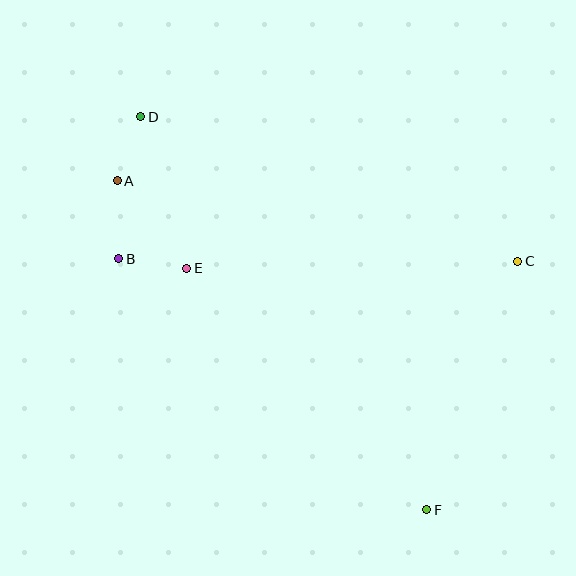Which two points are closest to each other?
Points A and D are closest to each other.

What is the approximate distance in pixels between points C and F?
The distance between C and F is approximately 265 pixels.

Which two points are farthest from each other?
Points D and F are farthest from each other.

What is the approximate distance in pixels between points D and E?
The distance between D and E is approximately 158 pixels.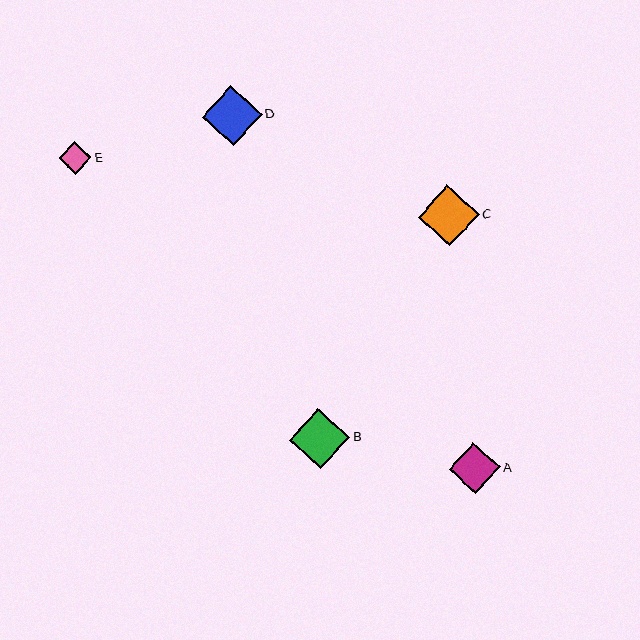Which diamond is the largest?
Diamond C is the largest with a size of approximately 61 pixels.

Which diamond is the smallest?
Diamond E is the smallest with a size of approximately 32 pixels.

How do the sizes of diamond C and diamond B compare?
Diamond C and diamond B are approximately the same size.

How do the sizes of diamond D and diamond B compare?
Diamond D and diamond B are approximately the same size.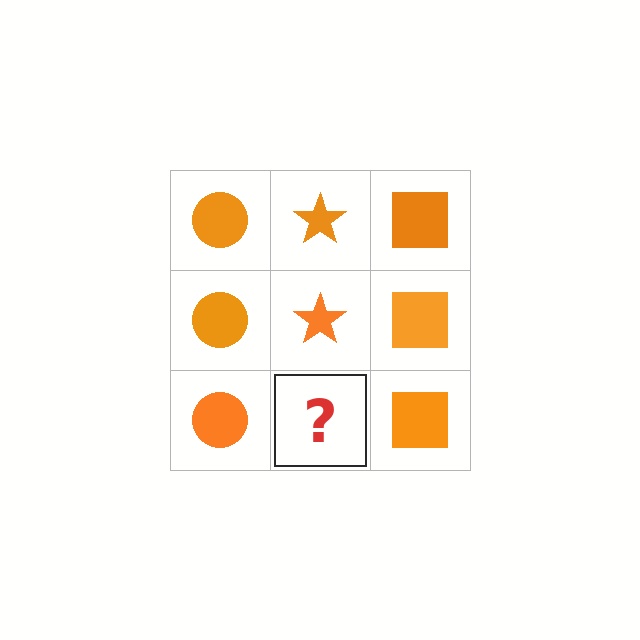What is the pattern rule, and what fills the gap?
The rule is that each column has a consistent shape. The gap should be filled with an orange star.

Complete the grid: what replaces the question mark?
The question mark should be replaced with an orange star.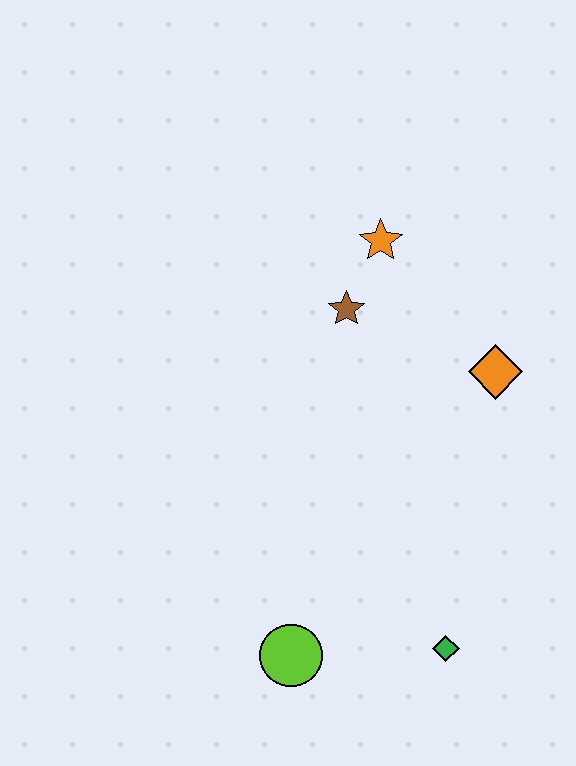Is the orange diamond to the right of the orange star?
Yes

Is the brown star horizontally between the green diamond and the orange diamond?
No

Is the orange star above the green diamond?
Yes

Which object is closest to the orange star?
The brown star is closest to the orange star.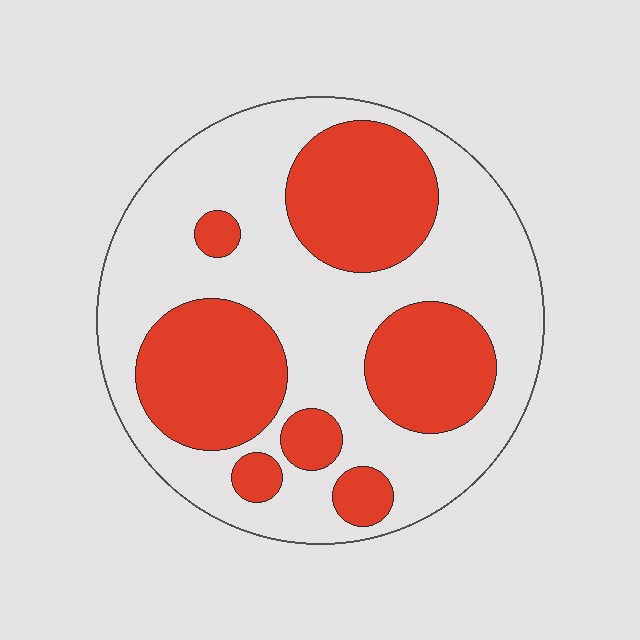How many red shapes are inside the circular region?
7.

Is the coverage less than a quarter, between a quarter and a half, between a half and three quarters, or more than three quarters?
Between a quarter and a half.